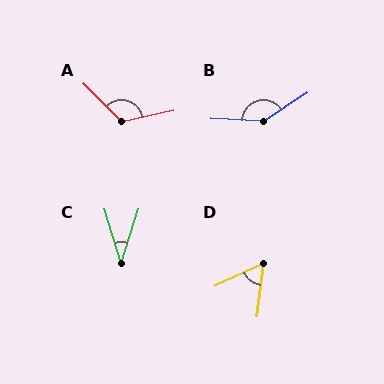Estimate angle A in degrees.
Approximately 122 degrees.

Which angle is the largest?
B, at approximately 144 degrees.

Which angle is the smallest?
C, at approximately 34 degrees.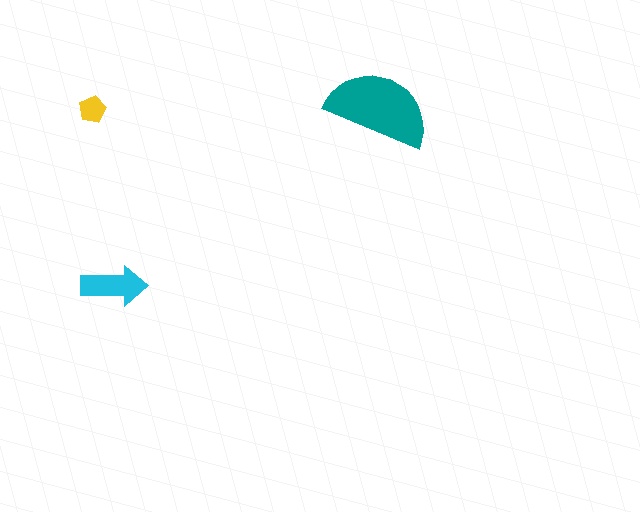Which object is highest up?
The teal semicircle is topmost.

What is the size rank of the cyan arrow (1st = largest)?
2nd.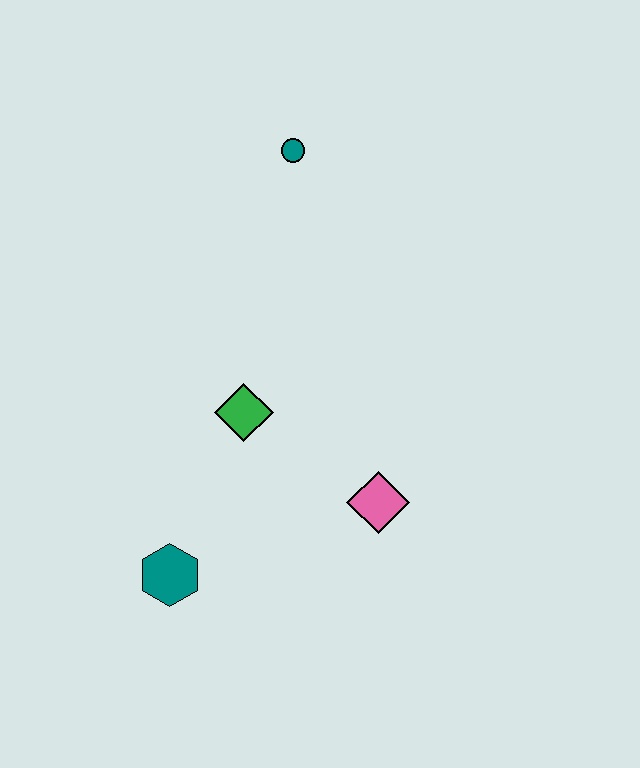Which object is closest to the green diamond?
The pink diamond is closest to the green diamond.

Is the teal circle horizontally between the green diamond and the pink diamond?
Yes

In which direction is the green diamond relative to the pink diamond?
The green diamond is to the left of the pink diamond.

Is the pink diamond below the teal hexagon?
No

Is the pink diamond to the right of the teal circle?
Yes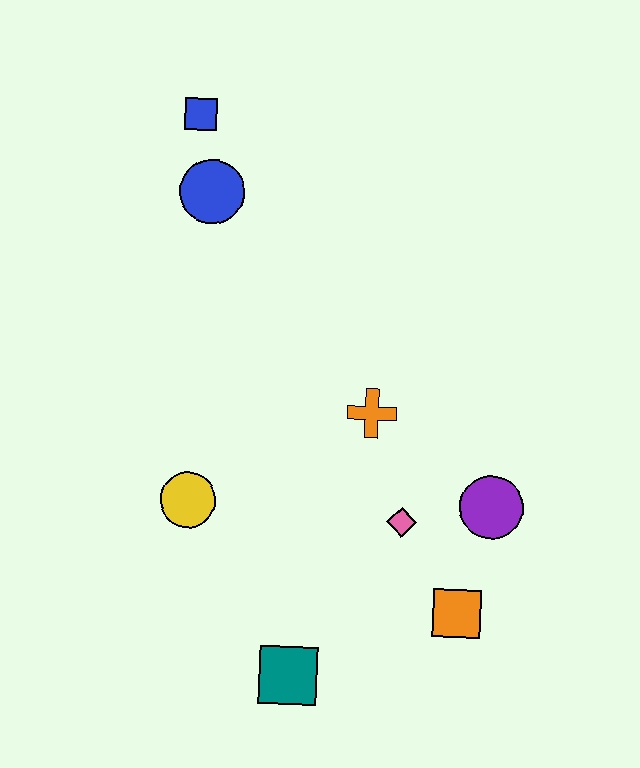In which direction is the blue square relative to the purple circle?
The blue square is above the purple circle.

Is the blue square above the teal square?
Yes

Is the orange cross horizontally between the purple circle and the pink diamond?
No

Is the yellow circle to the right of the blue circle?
No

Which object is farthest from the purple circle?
The blue square is farthest from the purple circle.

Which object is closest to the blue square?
The blue circle is closest to the blue square.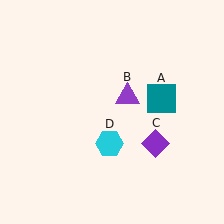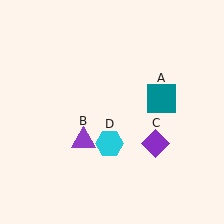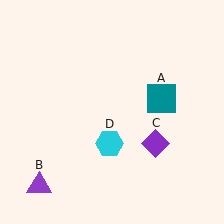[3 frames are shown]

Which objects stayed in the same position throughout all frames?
Teal square (object A) and purple diamond (object C) and cyan hexagon (object D) remained stationary.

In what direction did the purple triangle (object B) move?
The purple triangle (object B) moved down and to the left.